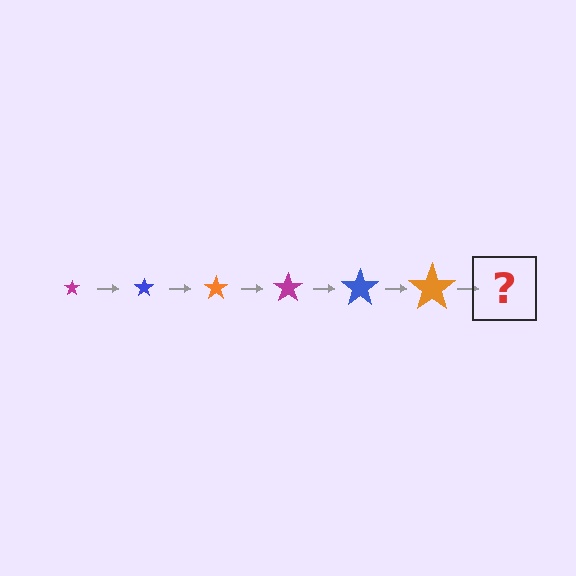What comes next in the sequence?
The next element should be a magenta star, larger than the previous one.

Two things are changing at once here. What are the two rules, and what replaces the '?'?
The two rules are that the star grows larger each step and the color cycles through magenta, blue, and orange. The '?' should be a magenta star, larger than the previous one.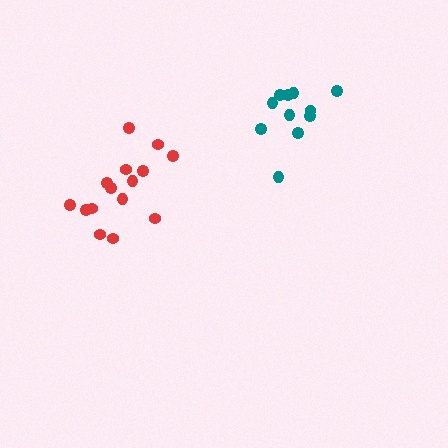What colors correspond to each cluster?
The clusters are colored: red, teal.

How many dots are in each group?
Group 1: 15 dots, Group 2: 11 dots (26 total).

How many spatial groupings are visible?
There are 2 spatial groupings.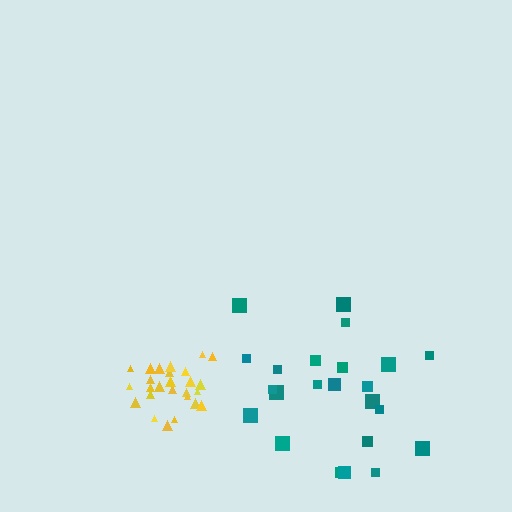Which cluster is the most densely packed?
Yellow.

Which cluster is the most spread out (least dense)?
Teal.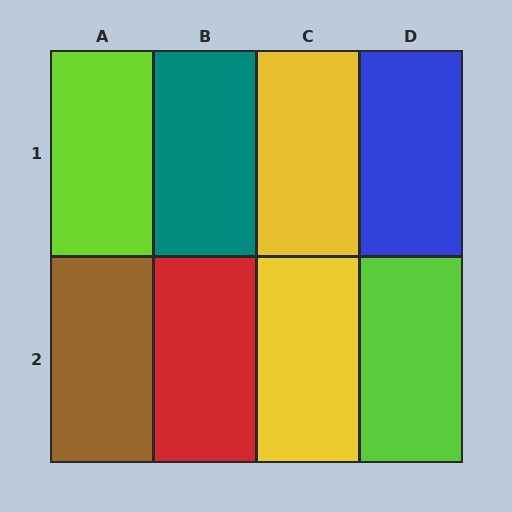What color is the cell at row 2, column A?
Brown.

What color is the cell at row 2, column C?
Yellow.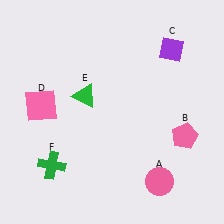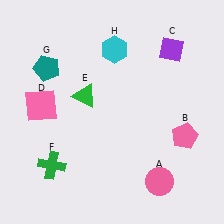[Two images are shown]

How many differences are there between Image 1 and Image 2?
There are 2 differences between the two images.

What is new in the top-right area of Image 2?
A cyan hexagon (H) was added in the top-right area of Image 2.